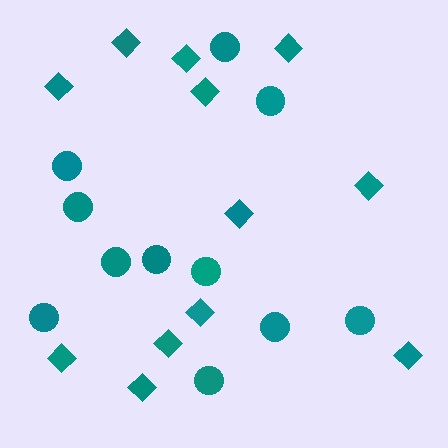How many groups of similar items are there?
There are 2 groups: one group of diamonds (12) and one group of circles (11).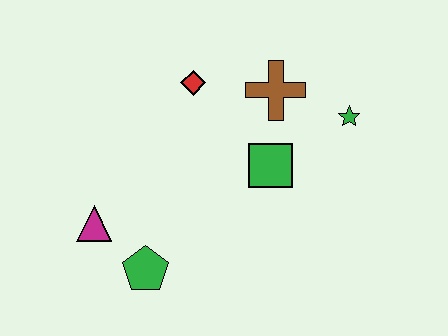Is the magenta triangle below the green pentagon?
No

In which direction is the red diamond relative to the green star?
The red diamond is to the left of the green star.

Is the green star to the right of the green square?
Yes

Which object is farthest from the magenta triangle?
The green star is farthest from the magenta triangle.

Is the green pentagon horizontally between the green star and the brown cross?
No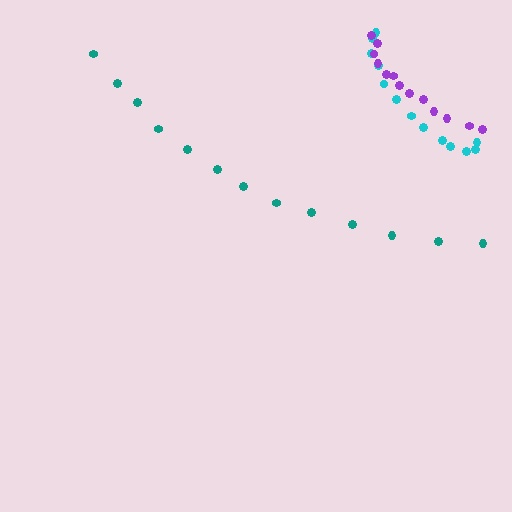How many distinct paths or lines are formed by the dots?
There are 3 distinct paths.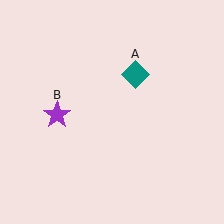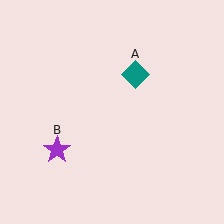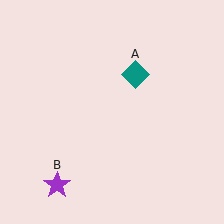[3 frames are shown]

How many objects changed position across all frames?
1 object changed position: purple star (object B).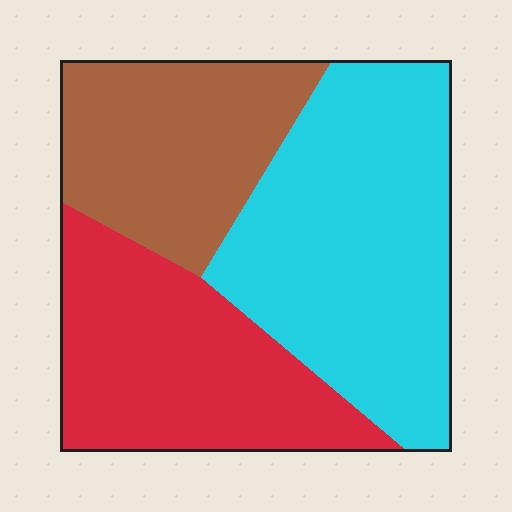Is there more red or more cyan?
Cyan.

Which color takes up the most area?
Cyan, at roughly 45%.